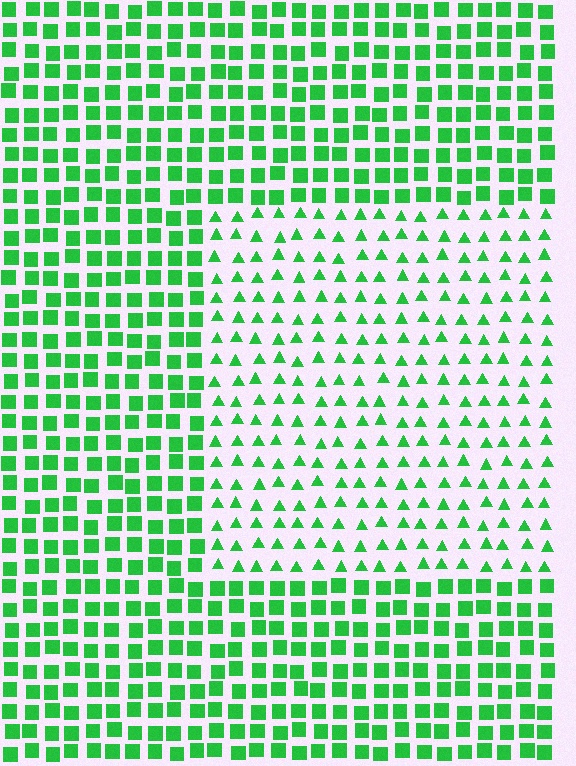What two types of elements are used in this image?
The image uses triangles inside the rectangle region and squares outside it.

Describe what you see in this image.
The image is filled with small green elements arranged in a uniform grid. A rectangle-shaped region contains triangles, while the surrounding area contains squares. The boundary is defined purely by the change in element shape.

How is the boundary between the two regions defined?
The boundary is defined by a change in element shape: triangles inside vs. squares outside. All elements share the same color and spacing.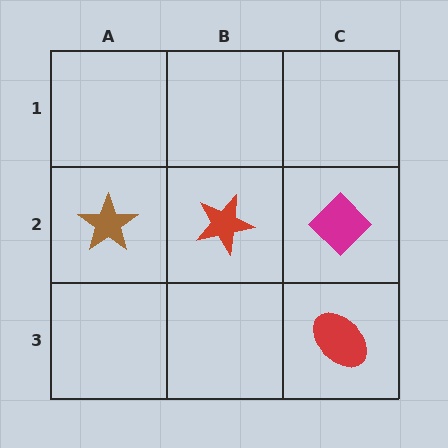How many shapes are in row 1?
0 shapes.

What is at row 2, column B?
A red star.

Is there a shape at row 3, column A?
No, that cell is empty.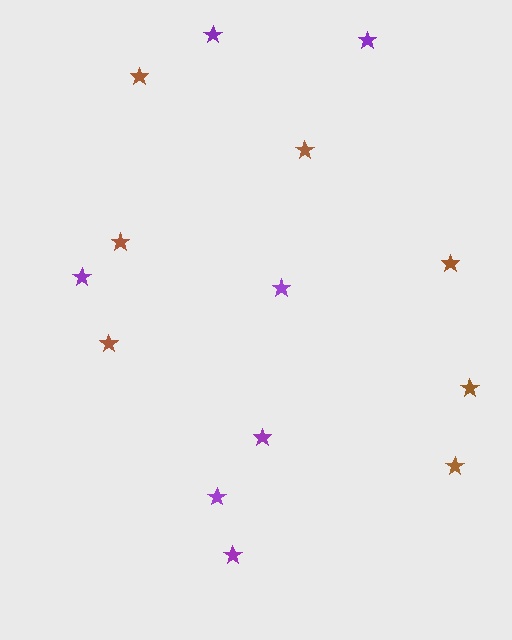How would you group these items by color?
There are 2 groups: one group of purple stars (7) and one group of brown stars (7).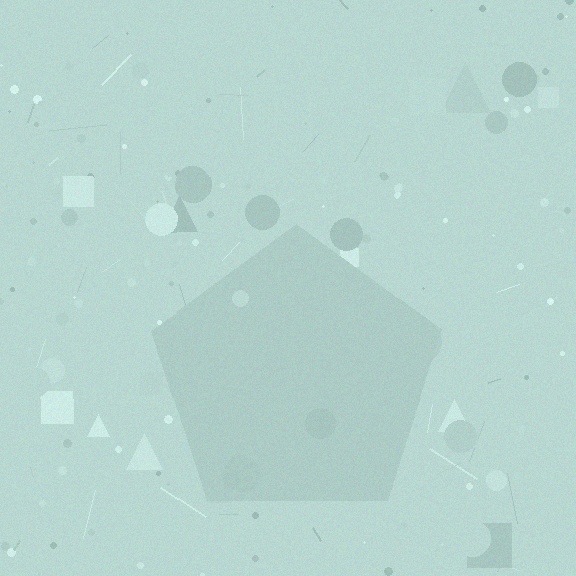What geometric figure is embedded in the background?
A pentagon is embedded in the background.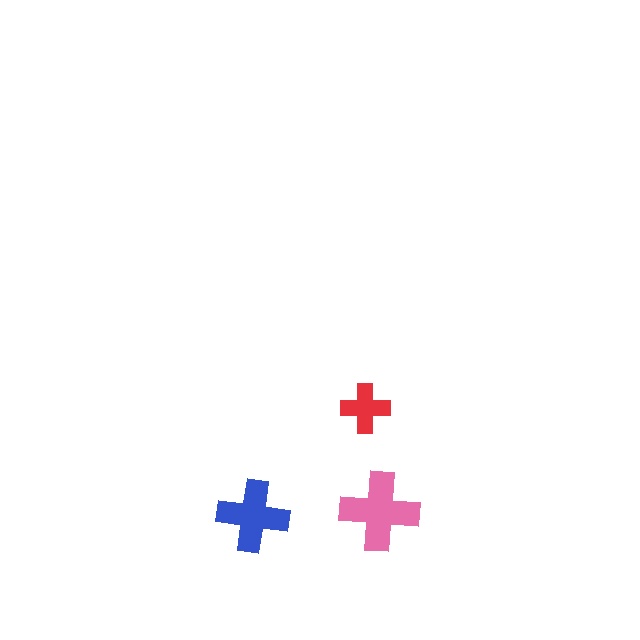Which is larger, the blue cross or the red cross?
The blue one.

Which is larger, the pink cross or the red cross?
The pink one.